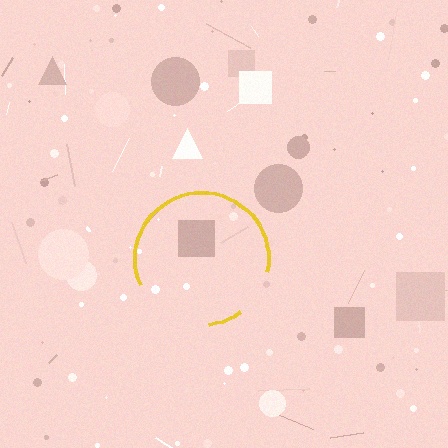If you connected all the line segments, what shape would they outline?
They would outline a circle.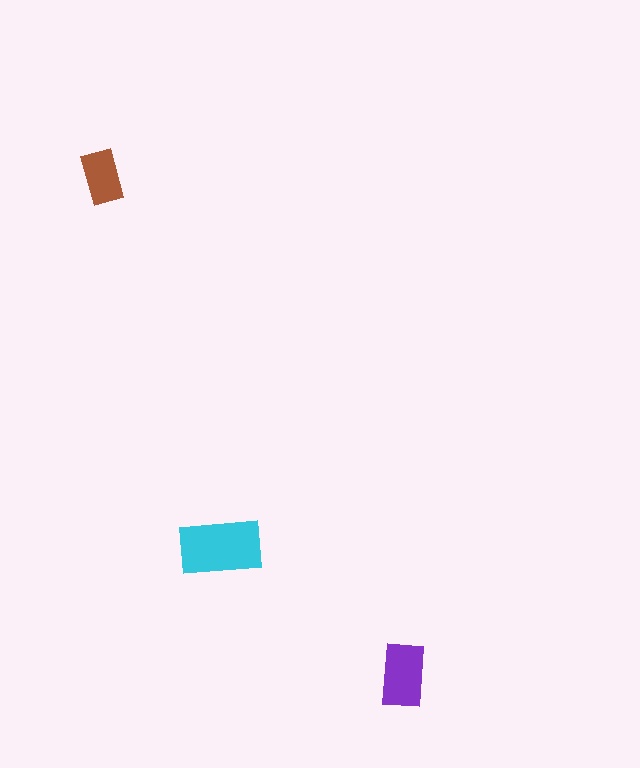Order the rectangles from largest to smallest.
the cyan one, the purple one, the brown one.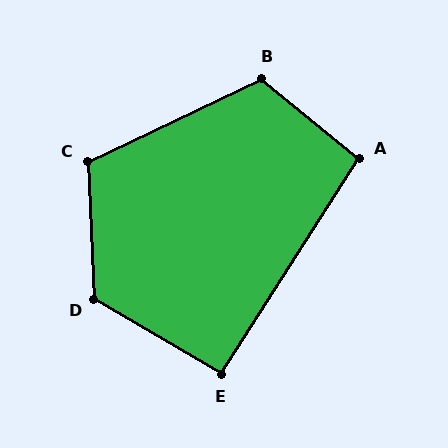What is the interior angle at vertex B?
Approximately 115 degrees (obtuse).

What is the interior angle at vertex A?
Approximately 97 degrees (obtuse).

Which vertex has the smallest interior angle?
E, at approximately 92 degrees.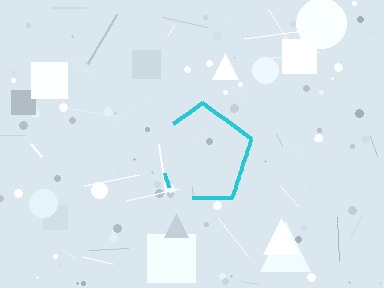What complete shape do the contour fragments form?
The contour fragments form a pentagon.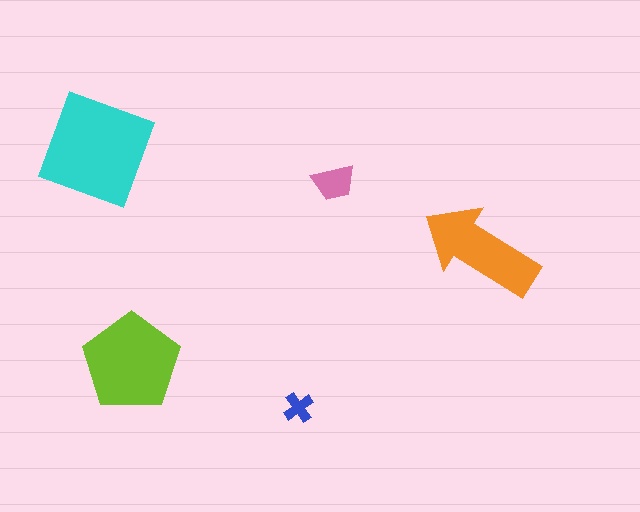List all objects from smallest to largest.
The blue cross, the pink trapezoid, the orange arrow, the lime pentagon, the cyan square.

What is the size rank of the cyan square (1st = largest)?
1st.